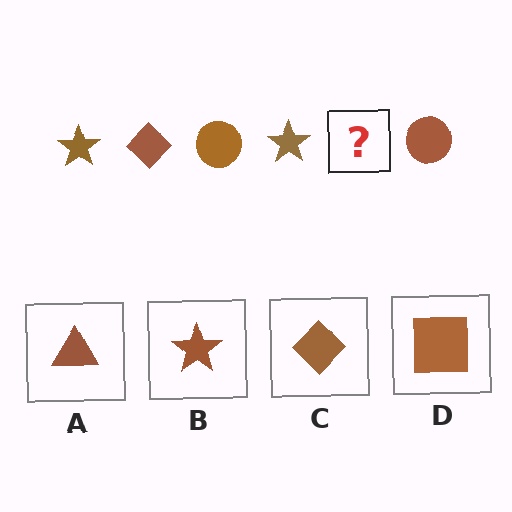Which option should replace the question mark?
Option C.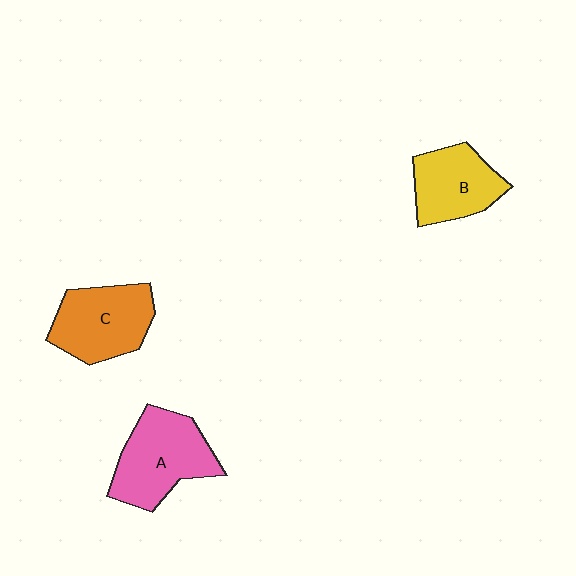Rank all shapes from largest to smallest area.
From largest to smallest: A (pink), C (orange), B (yellow).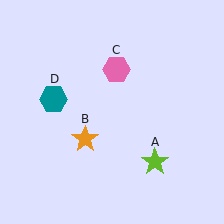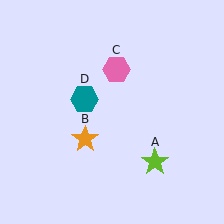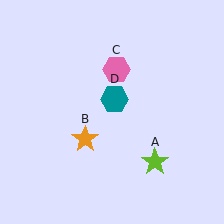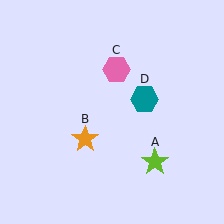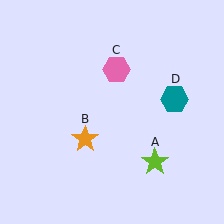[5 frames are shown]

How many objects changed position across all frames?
1 object changed position: teal hexagon (object D).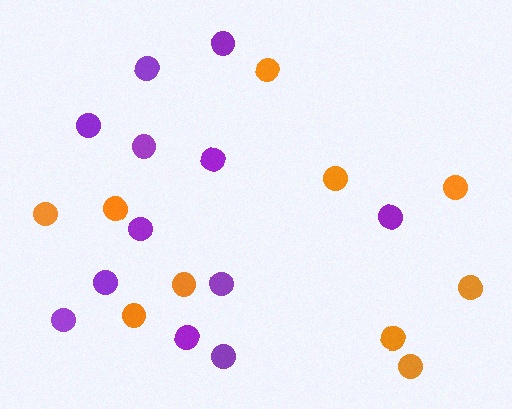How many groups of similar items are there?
There are 2 groups: one group of orange circles (10) and one group of purple circles (12).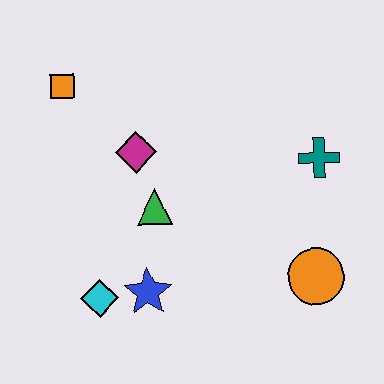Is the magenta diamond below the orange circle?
No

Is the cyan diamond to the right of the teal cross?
No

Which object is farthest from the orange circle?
The orange square is farthest from the orange circle.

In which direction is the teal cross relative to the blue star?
The teal cross is to the right of the blue star.